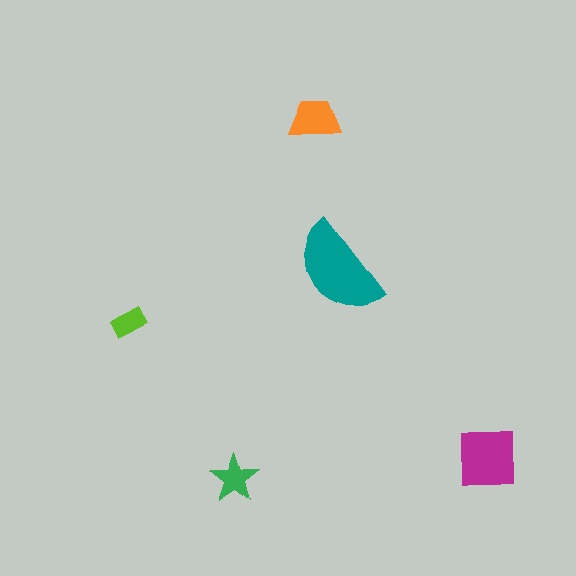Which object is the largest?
The teal semicircle.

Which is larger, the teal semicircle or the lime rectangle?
The teal semicircle.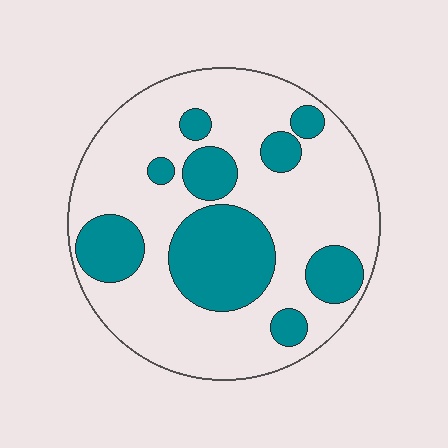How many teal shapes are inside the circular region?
9.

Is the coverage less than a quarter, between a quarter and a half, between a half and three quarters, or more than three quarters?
Between a quarter and a half.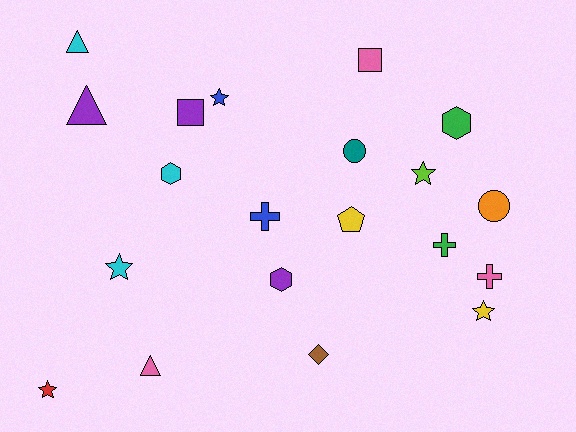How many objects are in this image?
There are 20 objects.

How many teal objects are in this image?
There is 1 teal object.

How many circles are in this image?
There are 2 circles.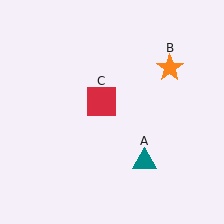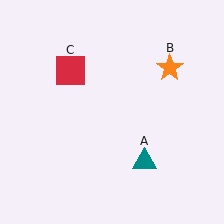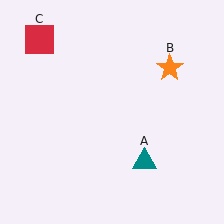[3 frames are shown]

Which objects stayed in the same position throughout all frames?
Teal triangle (object A) and orange star (object B) remained stationary.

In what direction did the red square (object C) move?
The red square (object C) moved up and to the left.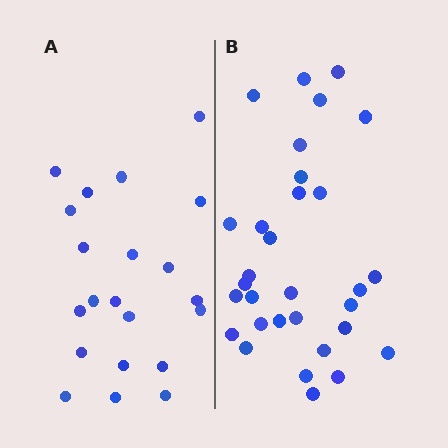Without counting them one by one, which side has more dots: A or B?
Region B (the right region) has more dots.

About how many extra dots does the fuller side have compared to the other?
Region B has roughly 10 or so more dots than region A.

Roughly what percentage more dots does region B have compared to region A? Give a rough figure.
About 50% more.